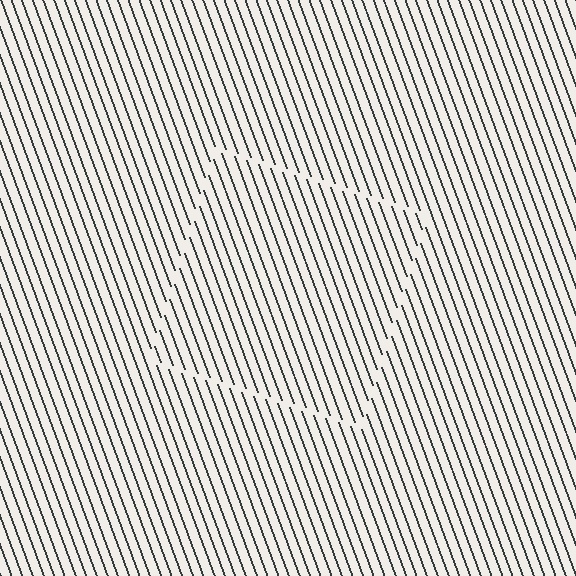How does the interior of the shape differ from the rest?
The interior of the shape contains the same grating, shifted by half a period — the contour is defined by the phase discontinuity where line-ends from the inner and outer gratings abut.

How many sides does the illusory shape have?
4 sides — the line-ends trace a square.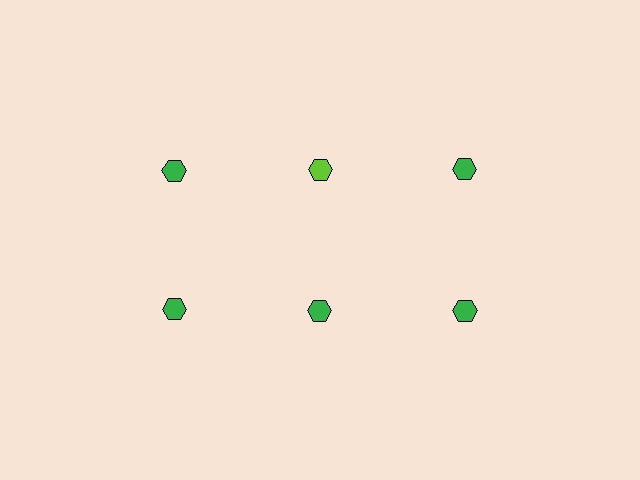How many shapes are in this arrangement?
There are 6 shapes arranged in a grid pattern.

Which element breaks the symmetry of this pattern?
The lime hexagon in the top row, second from left column breaks the symmetry. All other shapes are green hexagons.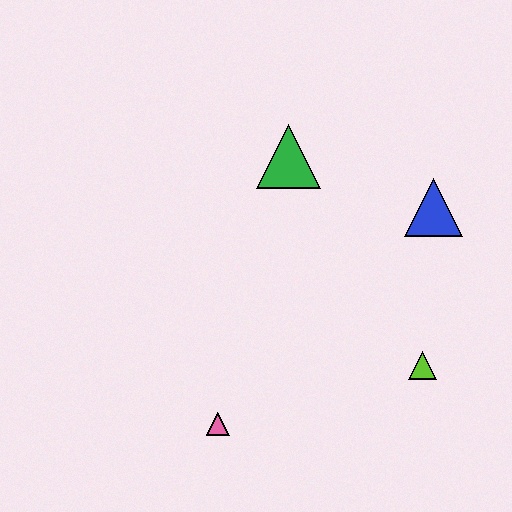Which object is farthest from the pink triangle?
The blue triangle is farthest from the pink triangle.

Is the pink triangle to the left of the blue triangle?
Yes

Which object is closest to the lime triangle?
The blue triangle is closest to the lime triangle.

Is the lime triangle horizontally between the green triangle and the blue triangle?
Yes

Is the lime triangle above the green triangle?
No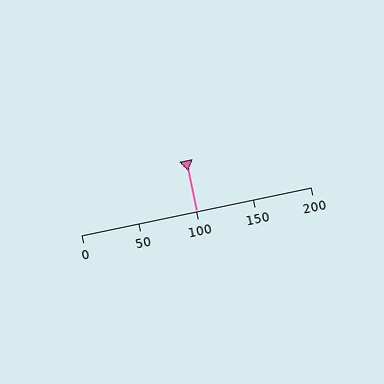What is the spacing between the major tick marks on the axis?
The major ticks are spaced 50 apart.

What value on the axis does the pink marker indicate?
The marker indicates approximately 100.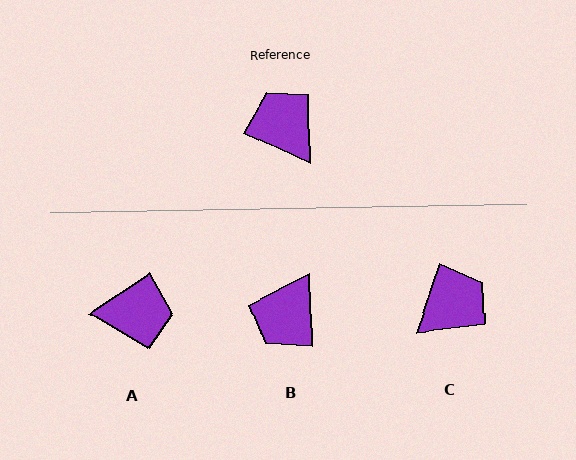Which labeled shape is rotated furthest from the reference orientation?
A, about 122 degrees away.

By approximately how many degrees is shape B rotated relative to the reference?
Approximately 116 degrees counter-clockwise.